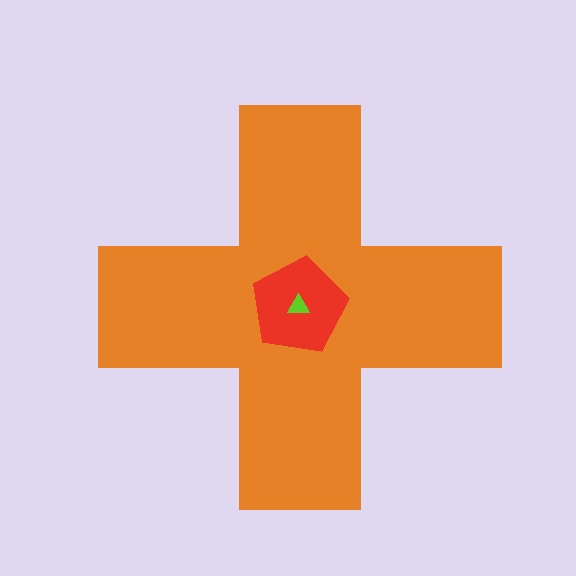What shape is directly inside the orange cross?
The red pentagon.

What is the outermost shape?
The orange cross.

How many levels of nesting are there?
3.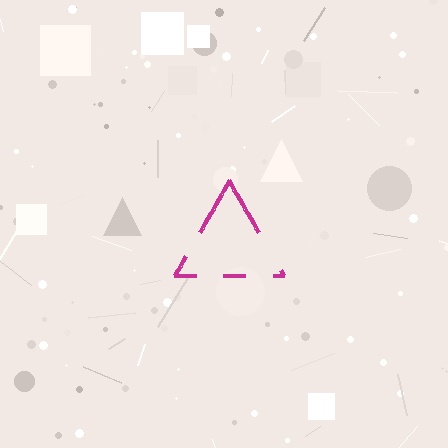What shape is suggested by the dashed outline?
The dashed outline suggests a triangle.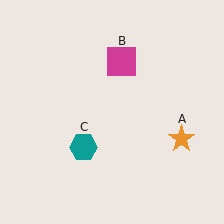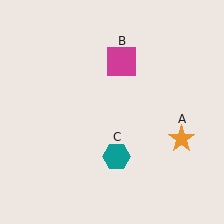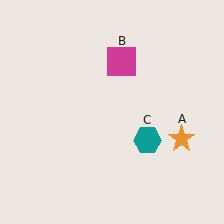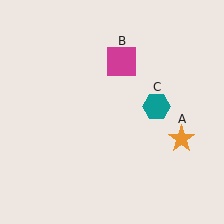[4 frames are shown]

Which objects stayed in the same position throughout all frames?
Orange star (object A) and magenta square (object B) remained stationary.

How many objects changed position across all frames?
1 object changed position: teal hexagon (object C).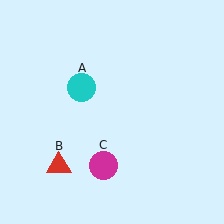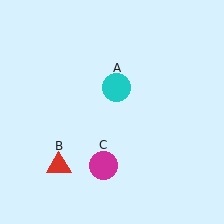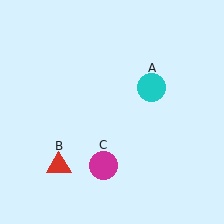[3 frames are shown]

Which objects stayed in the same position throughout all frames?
Red triangle (object B) and magenta circle (object C) remained stationary.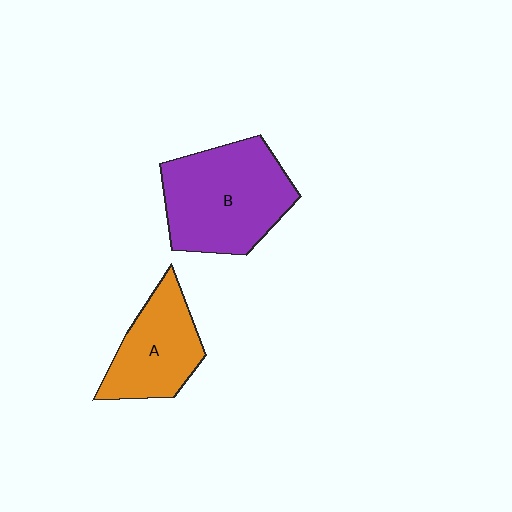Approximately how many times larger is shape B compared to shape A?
Approximately 1.5 times.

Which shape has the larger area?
Shape B (purple).